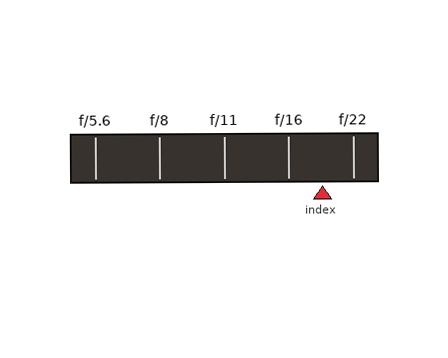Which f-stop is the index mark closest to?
The index mark is closest to f/22.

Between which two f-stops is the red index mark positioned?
The index mark is between f/16 and f/22.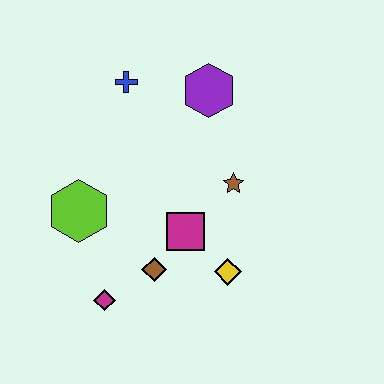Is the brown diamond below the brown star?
Yes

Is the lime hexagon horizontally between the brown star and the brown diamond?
No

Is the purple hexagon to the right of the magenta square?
Yes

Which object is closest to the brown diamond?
The magenta square is closest to the brown diamond.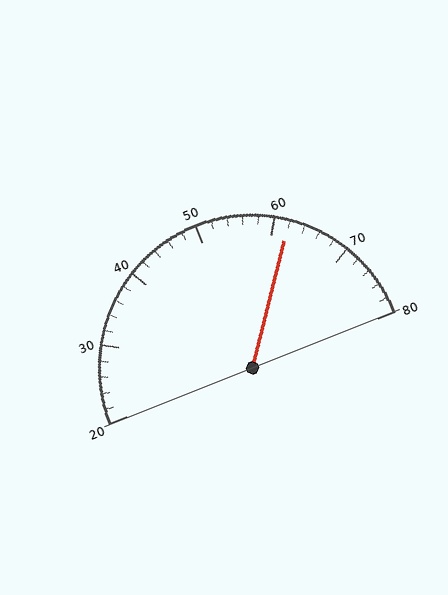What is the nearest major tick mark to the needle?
The nearest major tick mark is 60.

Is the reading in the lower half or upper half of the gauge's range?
The reading is in the upper half of the range (20 to 80).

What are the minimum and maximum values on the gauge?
The gauge ranges from 20 to 80.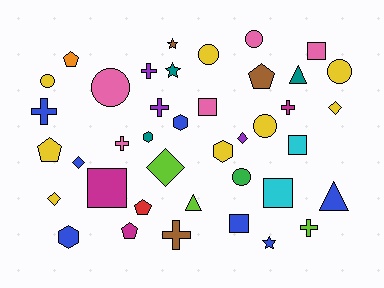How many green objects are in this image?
There is 1 green object.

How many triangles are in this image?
There are 3 triangles.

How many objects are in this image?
There are 40 objects.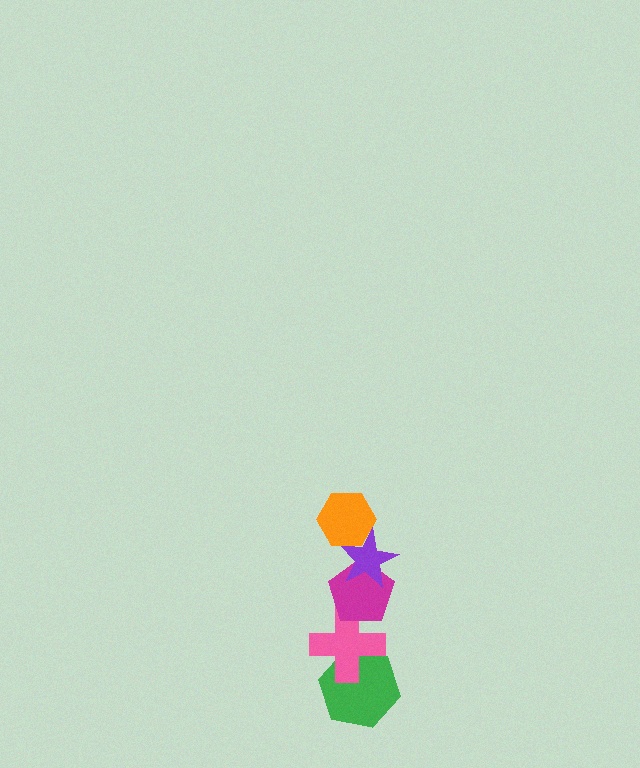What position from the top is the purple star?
The purple star is 2nd from the top.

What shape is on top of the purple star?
The orange hexagon is on top of the purple star.